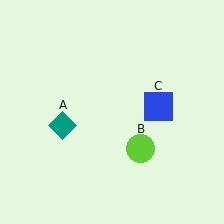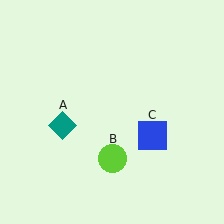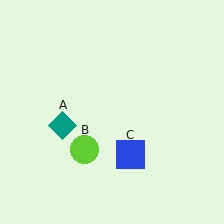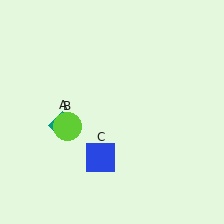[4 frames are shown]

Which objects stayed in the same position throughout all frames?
Teal diamond (object A) remained stationary.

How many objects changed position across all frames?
2 objects changed position: lime circle (object B), blue square (object C).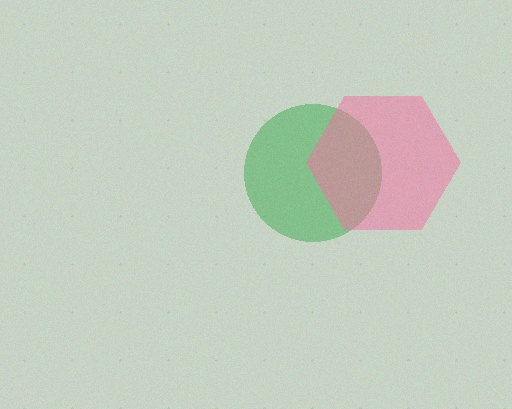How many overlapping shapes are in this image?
There are 2 overlapping shapes in the image.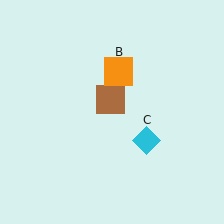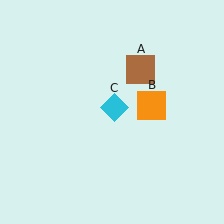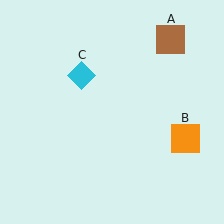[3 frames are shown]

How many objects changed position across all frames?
3 objects changed position: brown square (object A), orange square (object B), cyan diamond (object C).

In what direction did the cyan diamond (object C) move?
The cyan diamond (object C) moved up and to the left.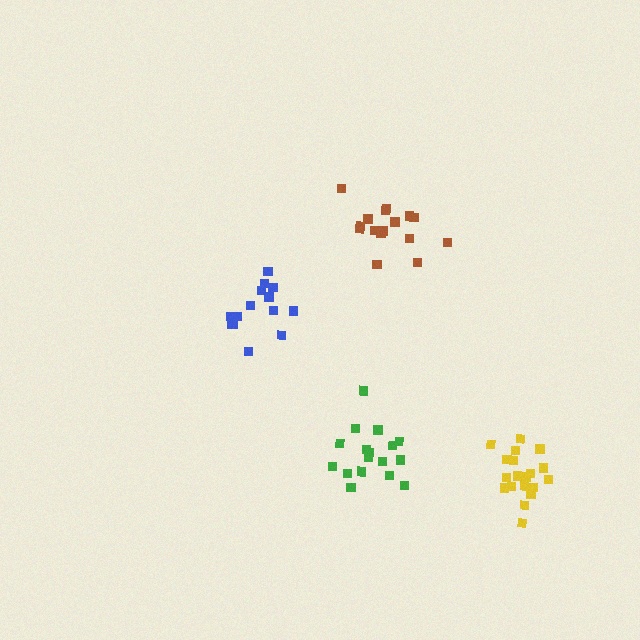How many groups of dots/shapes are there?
There are 4 groups.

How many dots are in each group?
Group 1: 19 dots, Group 2: 16 dots, Group 3: 15 dots, Group 4: 17 dots (67 total).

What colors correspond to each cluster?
The clusters are colored: yellow, brown, blue, green.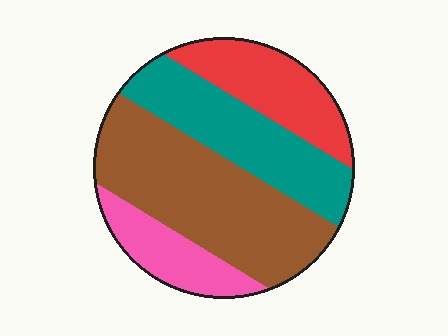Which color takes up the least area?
Pink, at roughly 15%.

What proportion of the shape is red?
Red covers 19% of the shape.